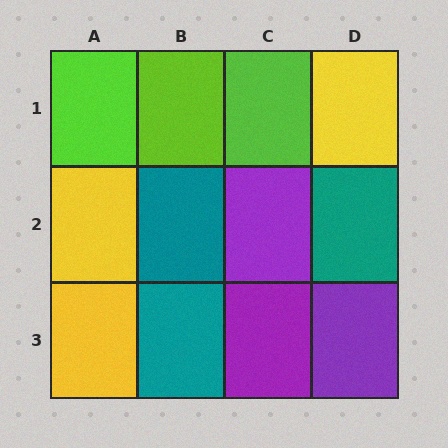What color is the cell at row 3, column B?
Teal.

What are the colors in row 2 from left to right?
Yellow, teal, purple, teal.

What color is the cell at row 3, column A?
Yellow.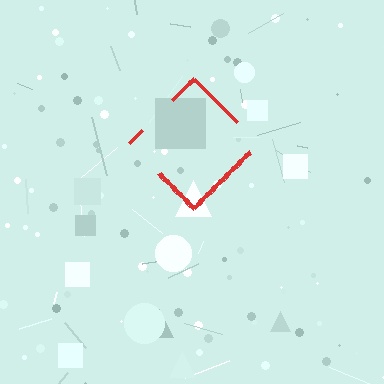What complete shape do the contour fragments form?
The contour fragments form a diamond.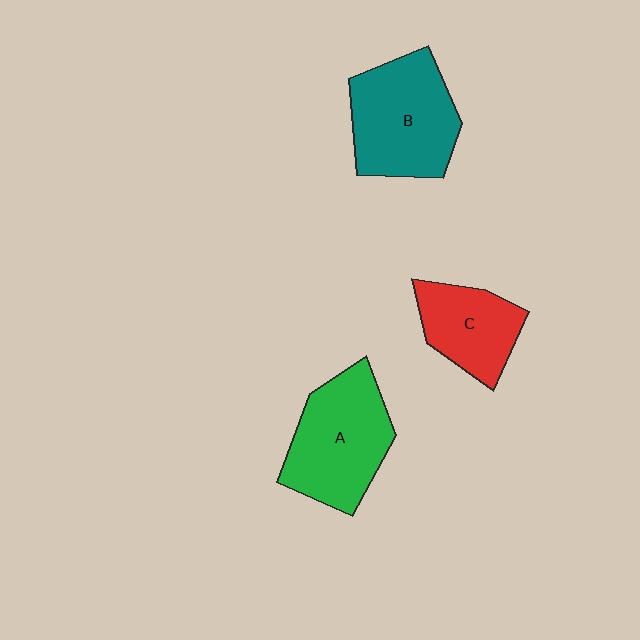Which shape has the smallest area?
Shape C (red).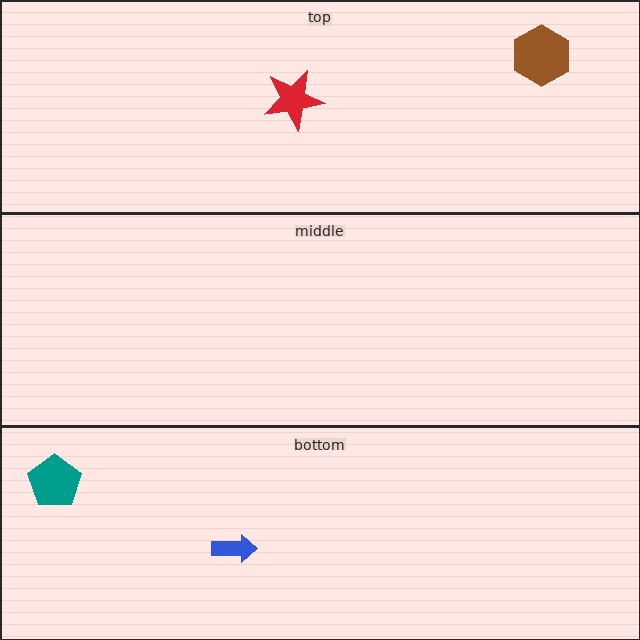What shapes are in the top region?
The red star, the brown hexagon.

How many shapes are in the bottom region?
2.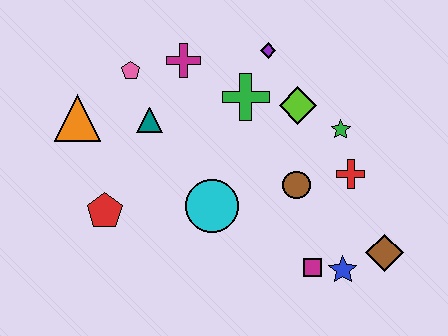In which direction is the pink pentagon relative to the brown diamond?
The pink pentagon is to the left of the brown diamond.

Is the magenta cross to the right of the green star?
No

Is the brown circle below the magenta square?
No